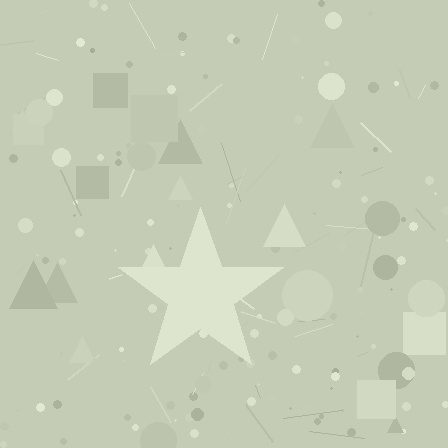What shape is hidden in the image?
A star is hidden in the image.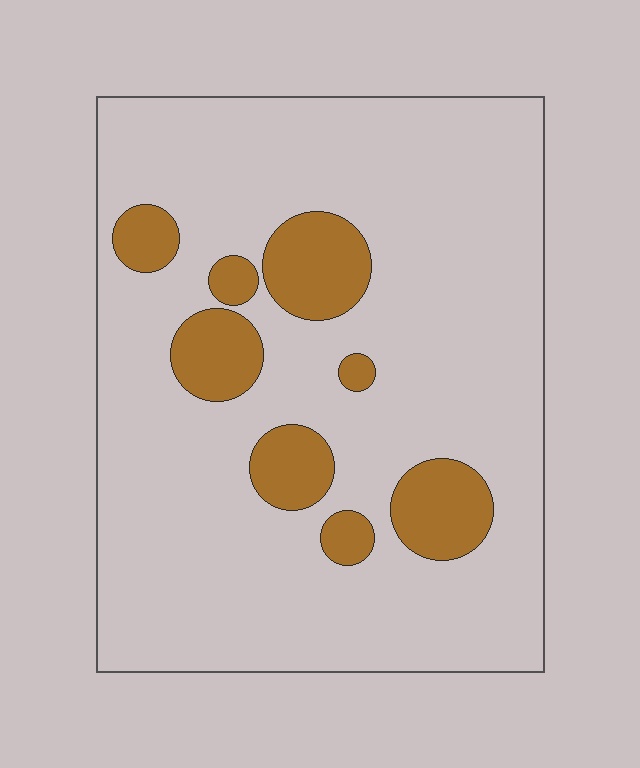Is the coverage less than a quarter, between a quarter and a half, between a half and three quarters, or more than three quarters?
Less than a quarter.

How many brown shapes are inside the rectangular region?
8.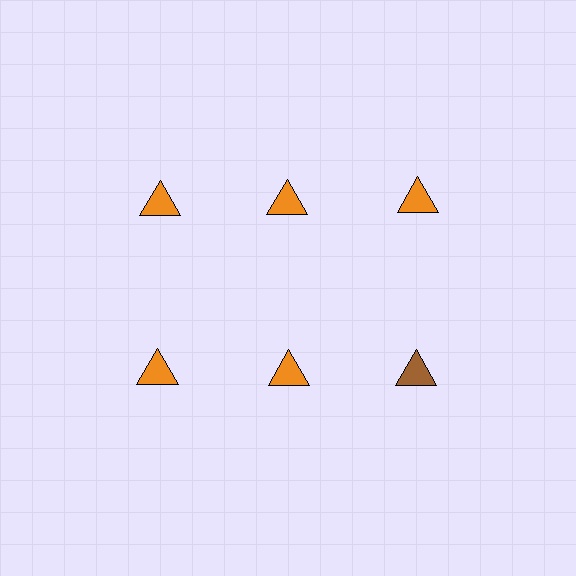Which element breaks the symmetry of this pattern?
The brown triangle in the second row, center column breaks the symmetry. All other shapes are orange triangles.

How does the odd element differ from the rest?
It has a different color: brown instead of orange.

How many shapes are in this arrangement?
There are 6 shapes arranged in a grid pattern.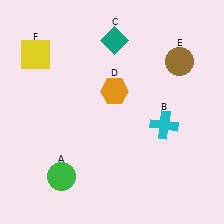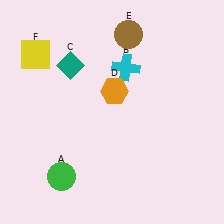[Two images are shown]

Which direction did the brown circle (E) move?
The brown circle (E) moved left.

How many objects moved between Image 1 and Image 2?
3 objects moved between the two images.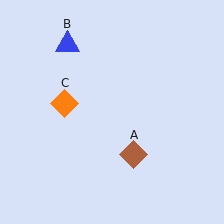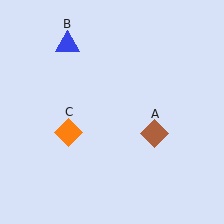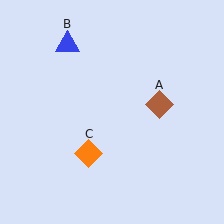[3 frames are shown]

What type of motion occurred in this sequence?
The brown diamond (object A), orange diamond (object C) rotated counterclockwise around the center of the scene.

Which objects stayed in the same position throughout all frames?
Blue triangle (object B) remained stationary.